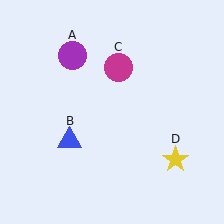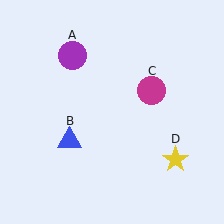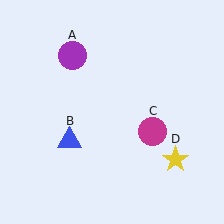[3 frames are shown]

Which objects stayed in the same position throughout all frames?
Purple circle (object A) and blue triangle (object B) and yellow star (object D) remained stationary.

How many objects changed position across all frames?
1 object changed position: magenta circle (object C).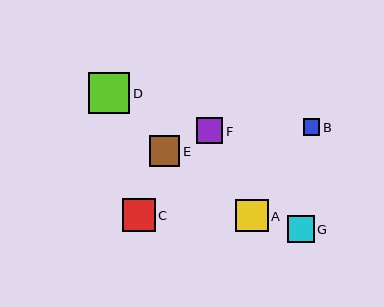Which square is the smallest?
Square B is the smallest with a size of approximately 17 pixels.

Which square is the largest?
Square D is the largest with a size of approximately 41 pixels.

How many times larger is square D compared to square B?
Square D is approximately 2.5 times the size of square B.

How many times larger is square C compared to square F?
Square C is approximately 1.3 times the size of square F.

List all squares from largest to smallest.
From largest to smallest: D, C, A, E, G, F, B.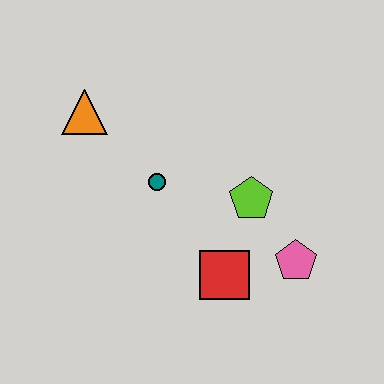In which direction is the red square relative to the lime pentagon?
The red square is below the lime pentagon.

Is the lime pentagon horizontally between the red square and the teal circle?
No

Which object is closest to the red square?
The pink pentagon is closest to the red square.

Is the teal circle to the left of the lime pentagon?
Yes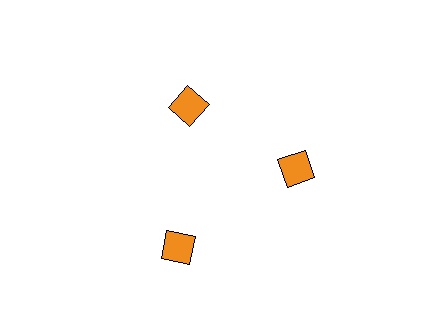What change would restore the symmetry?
The symmetry would be restored by moving it inward, back onto the ring so that all 3 squares sit at equal angles and equal distance from the center.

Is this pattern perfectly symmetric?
No. The 3 orange squares are arranged in a ring, but one element near the 7 o'clock position is pushed outward from the center, breaking the 3-fold rotational symmetry.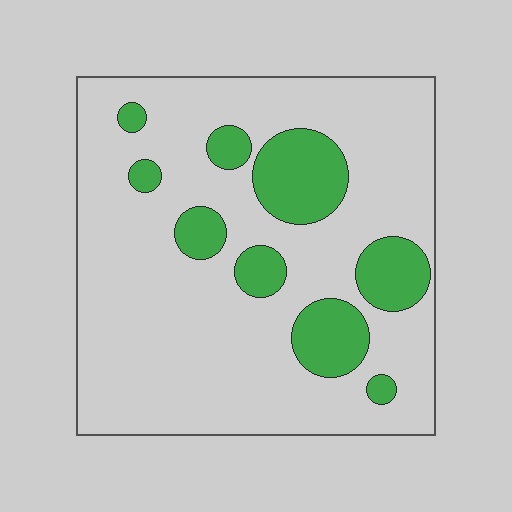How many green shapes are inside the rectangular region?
9.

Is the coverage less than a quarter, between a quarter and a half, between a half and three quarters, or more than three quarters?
Less than a quarter.